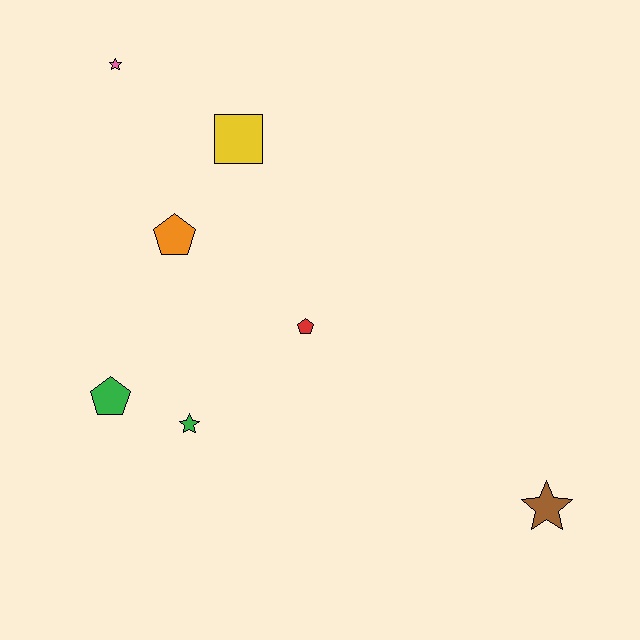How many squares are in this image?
There is 1 square.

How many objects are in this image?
There are 7 objects.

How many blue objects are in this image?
There are no blue objects.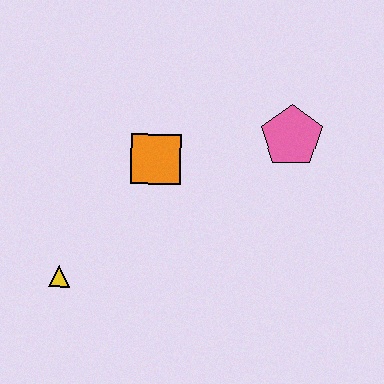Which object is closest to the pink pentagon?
The orange square is closest to the pink pentagon.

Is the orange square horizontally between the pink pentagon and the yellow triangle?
Yes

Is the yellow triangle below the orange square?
Yes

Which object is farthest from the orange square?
The yellow triangle is farthest from the orange square.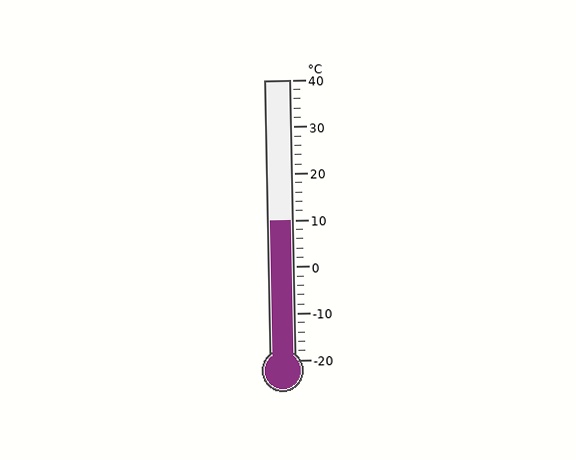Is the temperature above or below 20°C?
The temperature is below 20°C.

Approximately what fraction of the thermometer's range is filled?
The thermometer is filled to approximately 50% of its range.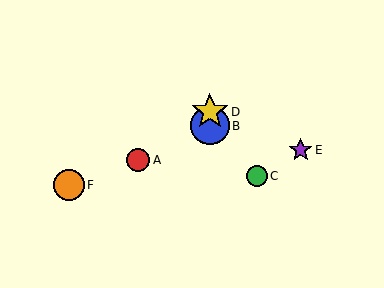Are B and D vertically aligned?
Yes, both are at x≈210.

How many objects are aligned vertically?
2 objects (B, D) are aligned vertically.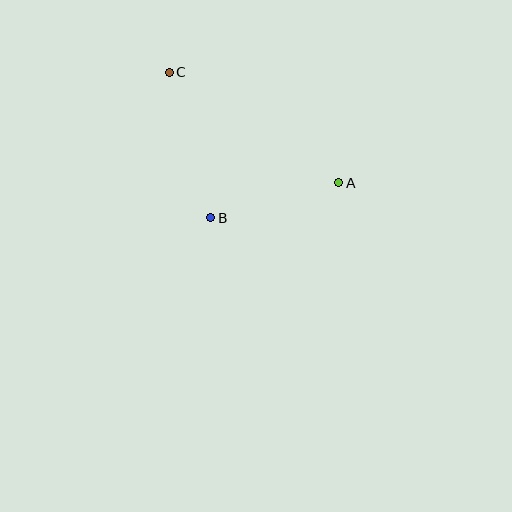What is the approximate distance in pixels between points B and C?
The distance between B and C is approximately 152 pixels.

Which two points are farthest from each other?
Points A and C are farthest from each other.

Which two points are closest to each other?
Points A and B are closest to each other.